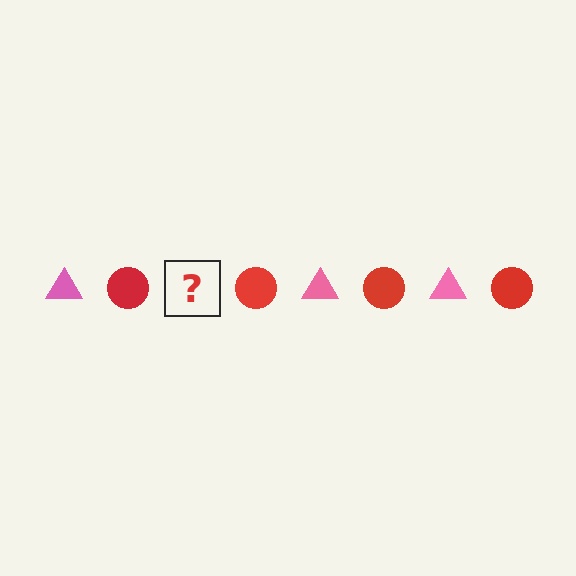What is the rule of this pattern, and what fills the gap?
The rule is that the pattern alternates between pink triangle and red circle. The gap should be filled with a pink triangle.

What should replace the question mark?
The question mark should be replaced with a pink triangle.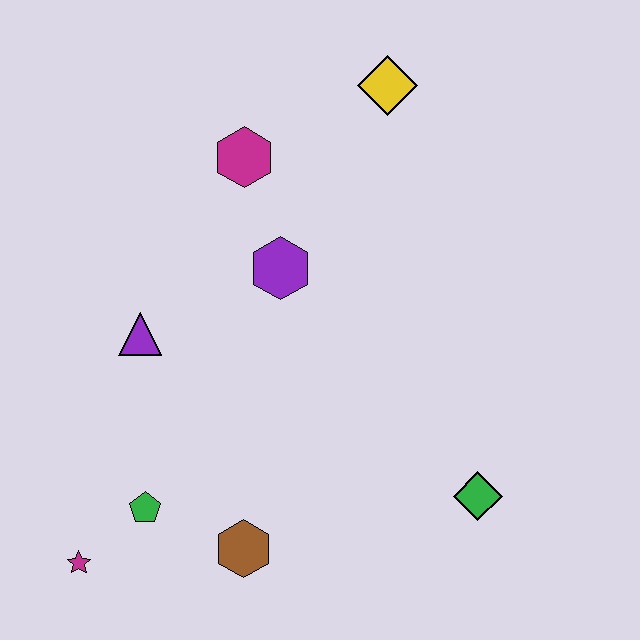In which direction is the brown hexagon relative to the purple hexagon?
The brown hexagon is below the purple hexagon.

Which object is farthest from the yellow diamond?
The magenta star is farthest from the yellow diamond.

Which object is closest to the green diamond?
The brown hexagon is closest to the green diamond.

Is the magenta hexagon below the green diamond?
No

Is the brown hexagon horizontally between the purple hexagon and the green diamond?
No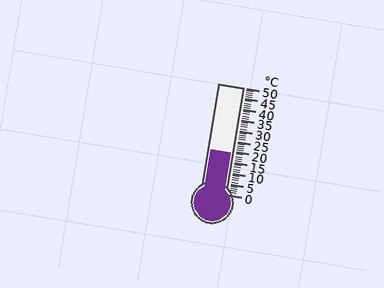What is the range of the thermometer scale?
The thermometer scale ranges from 0°C to 50°C.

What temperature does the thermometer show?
The thermometer shows approximately 19°C.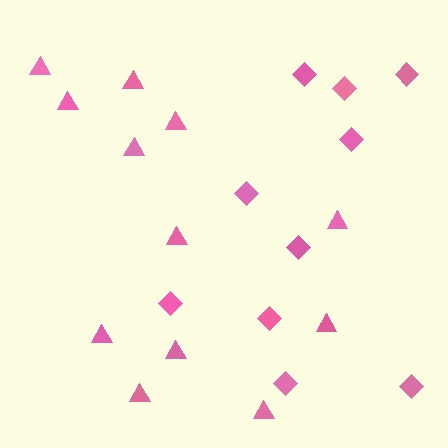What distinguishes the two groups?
There are 2 groups: one group of diamonds (10) and one group of triangles (12).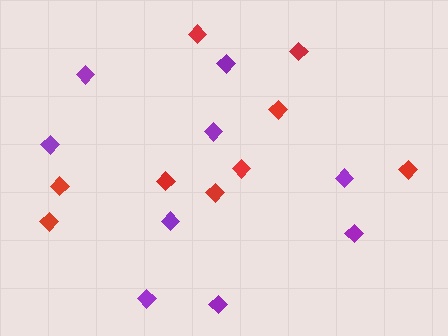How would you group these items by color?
There are 2 groups: one group of purple diamonds (9) and one group of red diamonds (9).